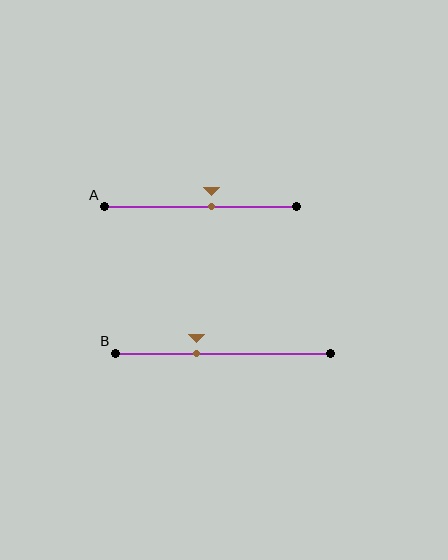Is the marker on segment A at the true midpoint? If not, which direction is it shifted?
No, the marker on segment A is shifted to the right by about 6% of the segment length.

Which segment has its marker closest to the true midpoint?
Segment A has its marker closest to the true midpoint.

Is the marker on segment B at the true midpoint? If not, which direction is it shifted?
No, the marker on segment B is shifted to the left by about 12% of the segment length.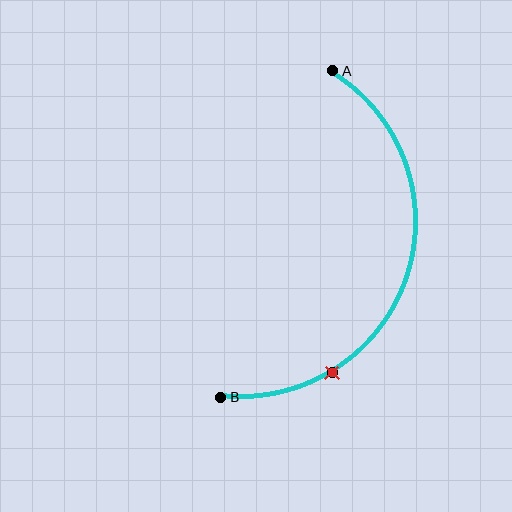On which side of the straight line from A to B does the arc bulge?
The arc bulges to the right of the straight line connecting A and B.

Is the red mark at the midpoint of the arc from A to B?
No. The red mark lies on the arc but is closer to endpoint B. The arc midpoint would be at the point on the curve equidistant along the arc from both A and B.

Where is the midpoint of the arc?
The arc midpoint is the point on the curve farthest from the straight line joining A and B. It sits to the right of that line.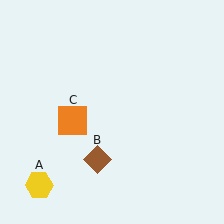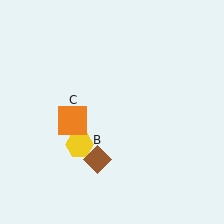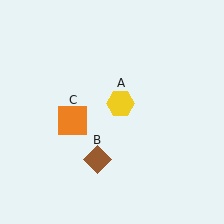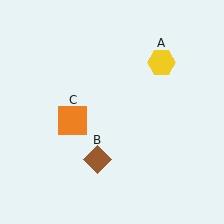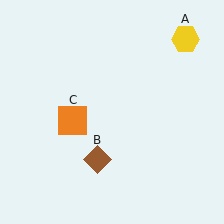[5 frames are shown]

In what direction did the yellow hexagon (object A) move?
The yellow hexagon (object A) moved up and to the right.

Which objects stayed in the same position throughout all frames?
Brown diamond (object B) and orange square (object C) remained stationary.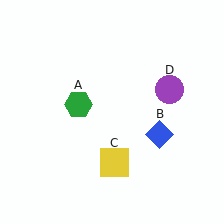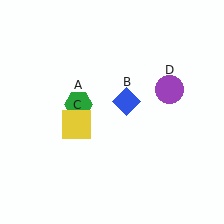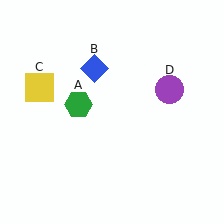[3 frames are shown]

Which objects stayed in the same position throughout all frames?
Green hexagon (object A) and purple circle (object D) remained stationary.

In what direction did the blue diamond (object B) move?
The blue diamond (object B) moved up and to the left.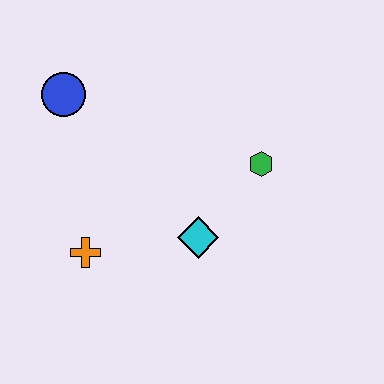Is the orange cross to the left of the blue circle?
No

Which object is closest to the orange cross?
The cyan diamond is closest to the orange cross.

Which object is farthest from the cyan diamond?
The blue circle is farthest from the cyan diamond.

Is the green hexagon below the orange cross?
No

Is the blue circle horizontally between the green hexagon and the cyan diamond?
No